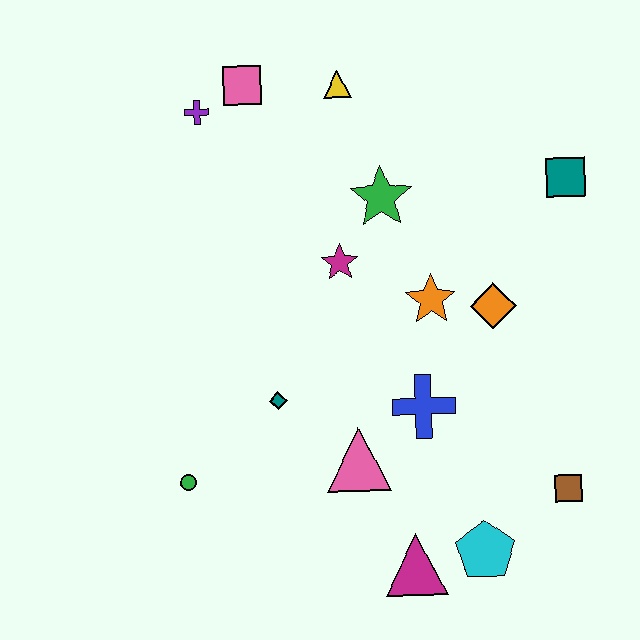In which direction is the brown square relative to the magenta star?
The brown square is below the magenta star.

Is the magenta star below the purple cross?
Yes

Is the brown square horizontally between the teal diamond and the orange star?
No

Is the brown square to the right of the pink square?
Yes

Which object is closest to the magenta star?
The green star is closest to the magenta star.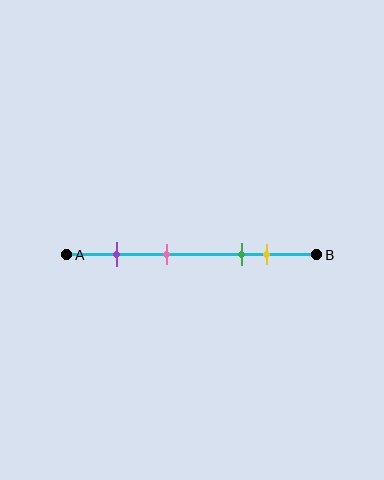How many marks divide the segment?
There are 4 marks dividing the segment.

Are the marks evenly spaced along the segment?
No, the marks are not evenly spaced.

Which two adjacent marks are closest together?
The green and yellow marks are the closest adjacent pair.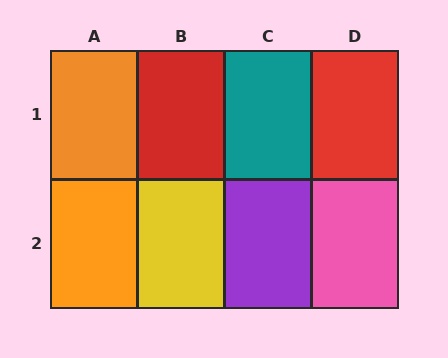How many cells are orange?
2 cells are orange.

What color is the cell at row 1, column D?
Red.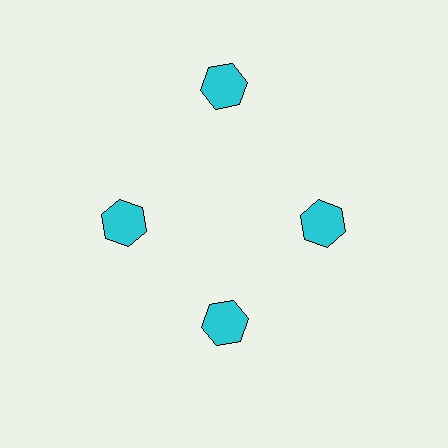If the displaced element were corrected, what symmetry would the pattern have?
It would have 4-fold rotational symmetry — the pattern would map onto itself every 90 degrees.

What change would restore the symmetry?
The symmetry would be restored by moving it inward, back onto the ring so that all 4 hexagons sit at equal angles and equal distance from the center.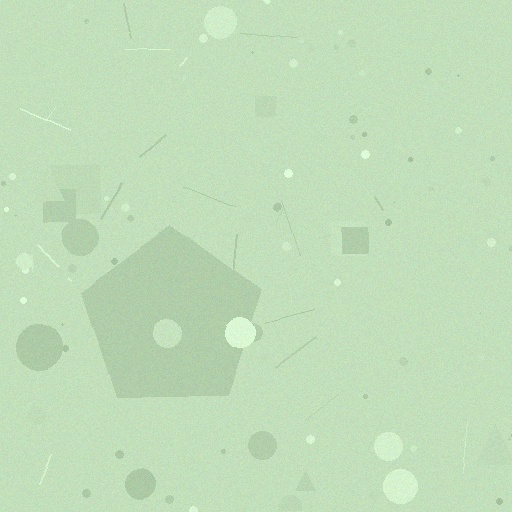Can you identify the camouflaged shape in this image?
The camouflaged shape is a pentagon.